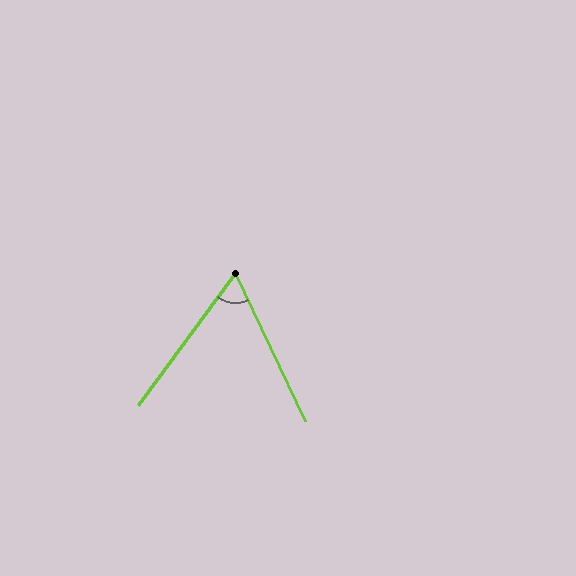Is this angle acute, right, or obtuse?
It is acute.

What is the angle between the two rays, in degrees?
Approximately 62 degrees.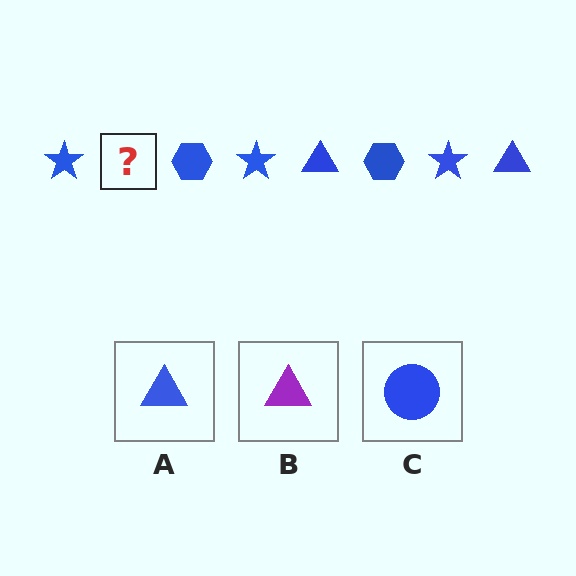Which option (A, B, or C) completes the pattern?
A.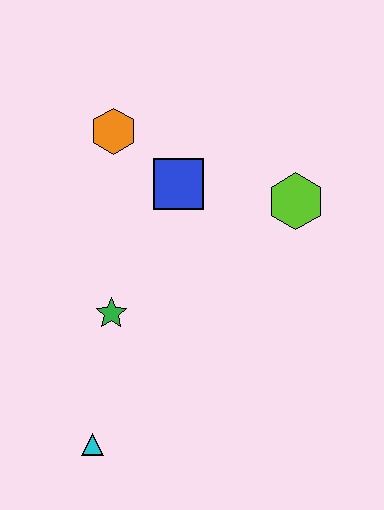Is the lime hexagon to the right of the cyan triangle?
Yes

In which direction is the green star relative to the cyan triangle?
The green star is above the cyan triangle.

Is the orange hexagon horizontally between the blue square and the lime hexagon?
No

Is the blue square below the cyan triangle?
No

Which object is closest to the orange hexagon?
The blue square is closest to the orange hexagon.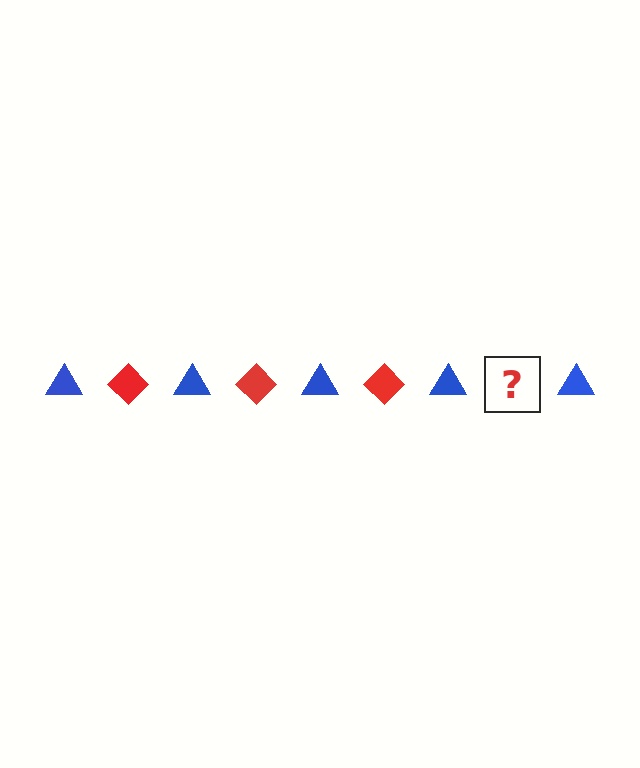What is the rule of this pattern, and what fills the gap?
The rule is that the pattern alternates between blue triangle and red diamond. The gap should be filled with a red diamond.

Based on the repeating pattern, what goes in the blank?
The blank should be a red diamond.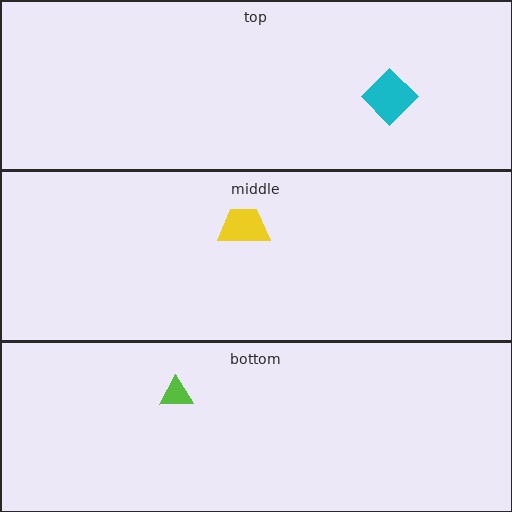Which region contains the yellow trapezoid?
The middle region.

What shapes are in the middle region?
The yellow trapezoid.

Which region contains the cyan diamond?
The top region.